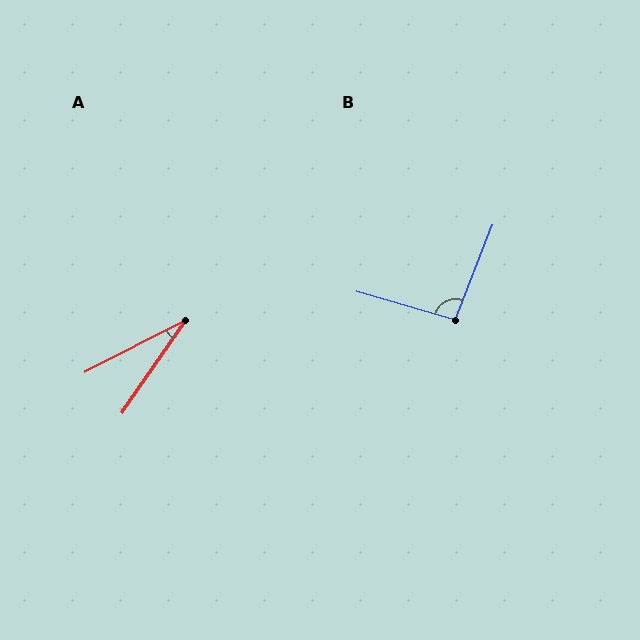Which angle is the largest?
B, at approximately 95 degrees.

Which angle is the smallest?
A, at approximately 29 degrees.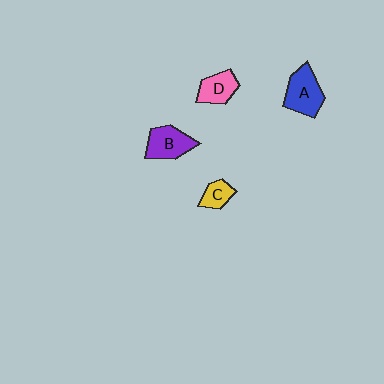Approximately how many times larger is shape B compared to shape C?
Approximately 1.8 times.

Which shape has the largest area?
Shape A (blue).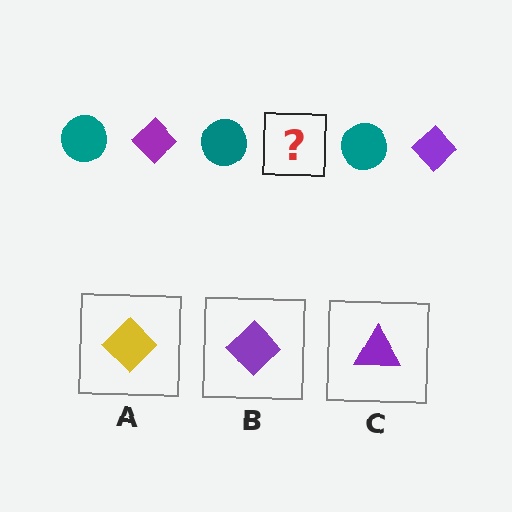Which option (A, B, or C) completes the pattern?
B.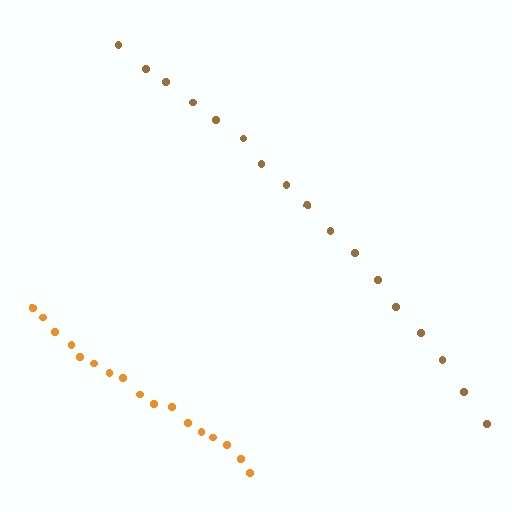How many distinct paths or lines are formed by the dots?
There are 2 distinct paths.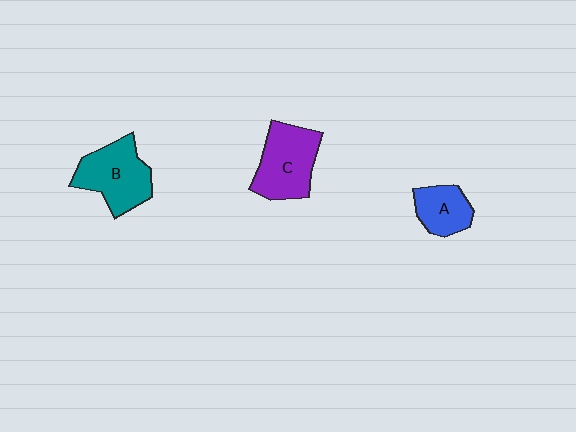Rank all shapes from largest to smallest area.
From largest to smallest: C (purple), B (teal), A (blue).